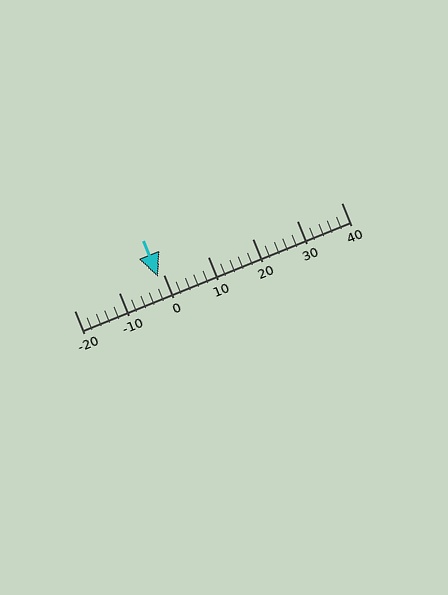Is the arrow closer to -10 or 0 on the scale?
The arrow is closer to 0.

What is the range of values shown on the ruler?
The ruler shows values from -20 to 40.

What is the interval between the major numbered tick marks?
The major tick marks are spaced 10 units apart.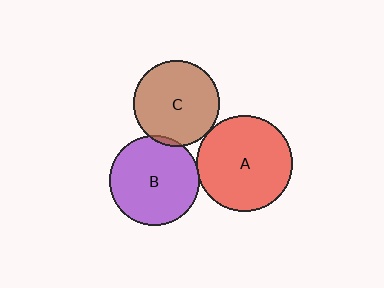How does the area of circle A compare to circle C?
Approximately 1.3 times.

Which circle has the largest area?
Circle A (red).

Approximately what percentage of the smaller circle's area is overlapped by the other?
Approximately 5%.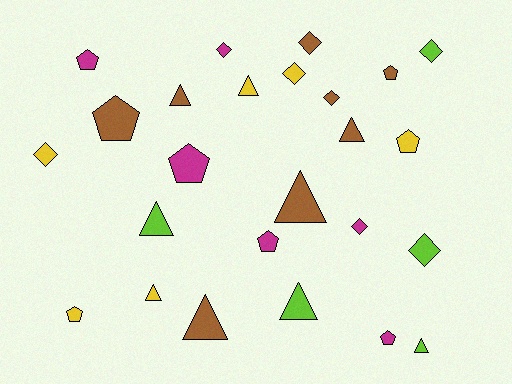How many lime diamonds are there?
There are 2 lime diamonds.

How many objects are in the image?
There are 25 objects.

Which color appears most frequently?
Brown, with 8 objects.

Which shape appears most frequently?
Triangle, with 9 objects.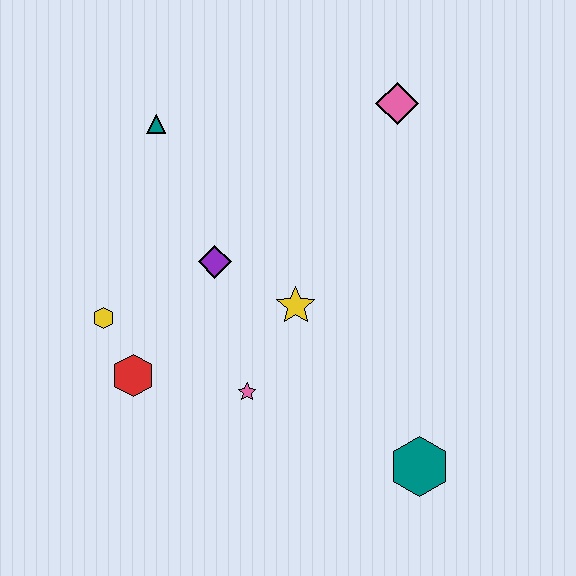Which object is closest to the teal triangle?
The purple diamond is closest to the teal triangle.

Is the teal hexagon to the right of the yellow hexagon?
Yes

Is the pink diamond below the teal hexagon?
No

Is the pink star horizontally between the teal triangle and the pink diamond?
Yes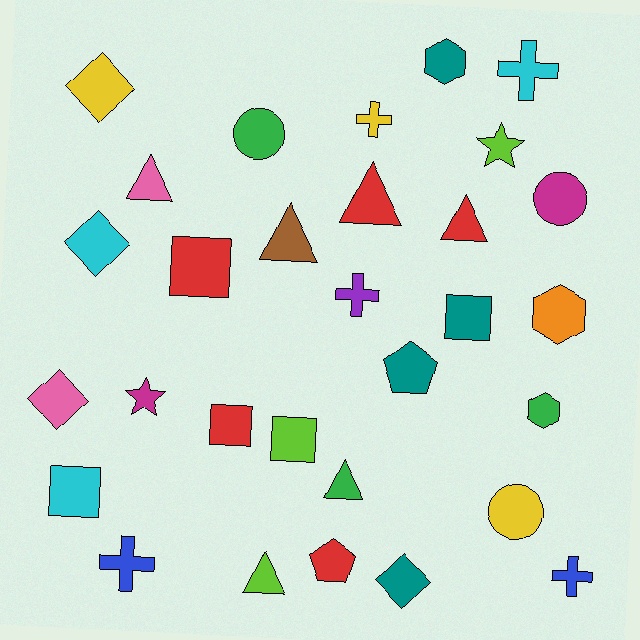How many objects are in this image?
There are 30 objects.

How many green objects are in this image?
There are 3 green objects.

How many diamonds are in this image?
There are 4 diamonds.